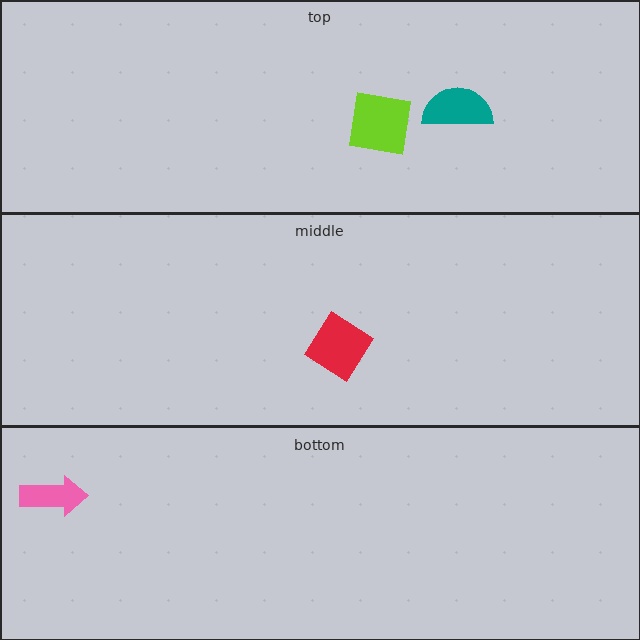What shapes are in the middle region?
The red diamond.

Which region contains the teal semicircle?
The top region.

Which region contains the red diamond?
The middle region.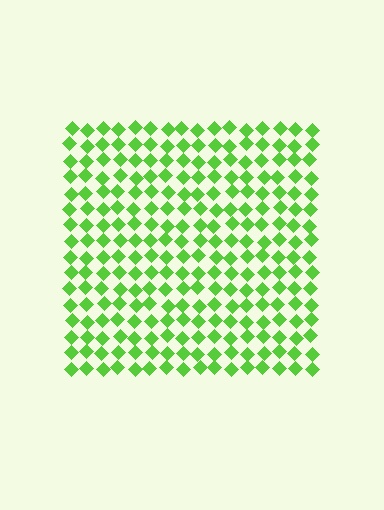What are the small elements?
The small elements are diamonds.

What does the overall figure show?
The overall figure shows a square.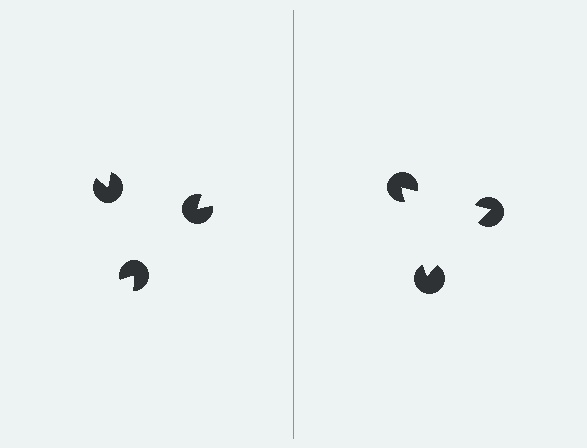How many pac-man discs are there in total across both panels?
6 — 3 on each side.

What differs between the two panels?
The pac-man discs are positioned identically on both sides; only the wedge orientations differ. On the right they align to a triangle; on the left they are misaligned.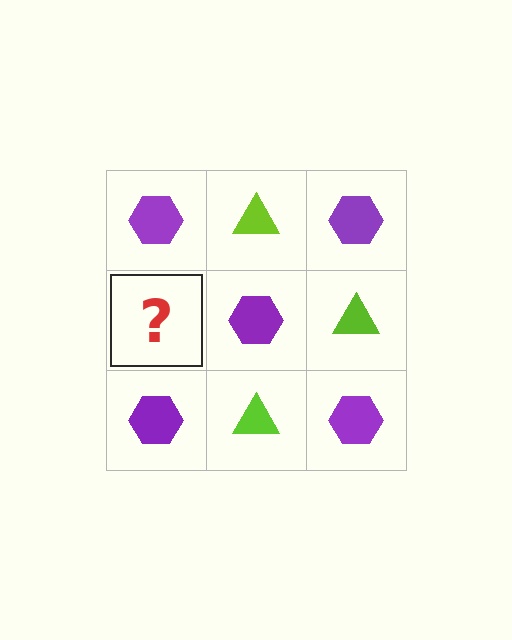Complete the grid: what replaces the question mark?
The question mark should be replaced with a lime triangle.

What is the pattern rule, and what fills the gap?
The rule is that it alternates purple hexagon and lime triangle in a checkerboard pattern. The gap should be filled with a lime triangle.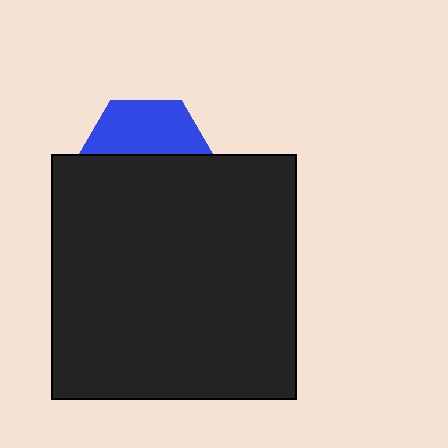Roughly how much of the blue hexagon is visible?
A small part of it is visible (roughly 41%).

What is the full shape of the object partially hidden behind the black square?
The partially hidden object is a blue hexagon.